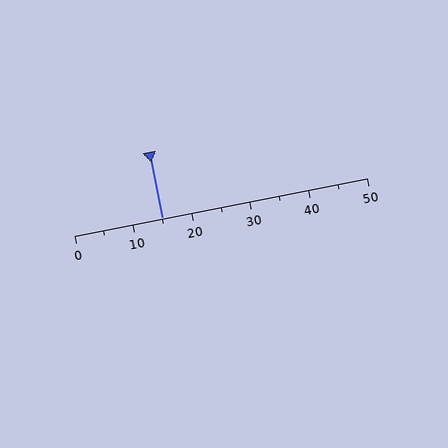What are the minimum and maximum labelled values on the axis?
The axis runs from 0 to 50.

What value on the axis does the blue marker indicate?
The marker indicates approximately 15.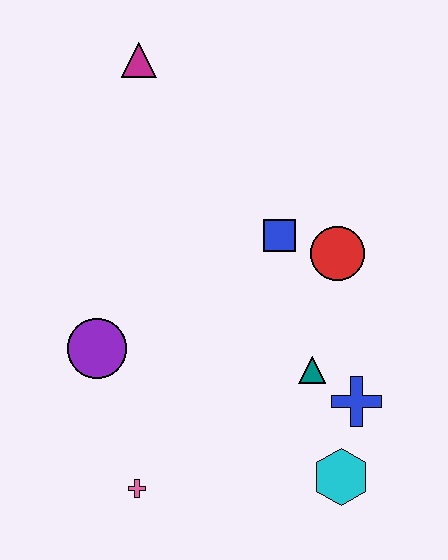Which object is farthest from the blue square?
The pink cross is farthest from the blue square.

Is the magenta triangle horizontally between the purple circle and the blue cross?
Yes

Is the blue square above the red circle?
Yes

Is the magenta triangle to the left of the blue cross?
Yes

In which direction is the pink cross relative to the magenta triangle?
The pink cross is below the magenta triangle.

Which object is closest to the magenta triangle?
The blue square is closest to the magenta triangle.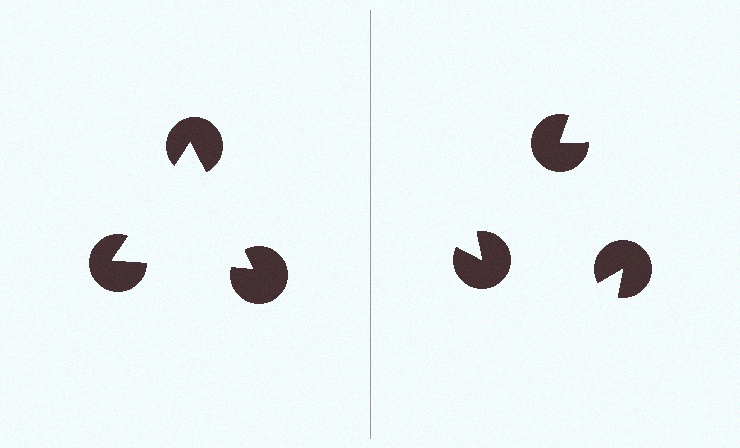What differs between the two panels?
The pac-man discs are positioned identically on both sides; only the wedge orientations differ. On the left they align to a triangle; on the right they are misaligned.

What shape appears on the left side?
An illusory triangle.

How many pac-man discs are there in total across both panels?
6 — 3 on each side.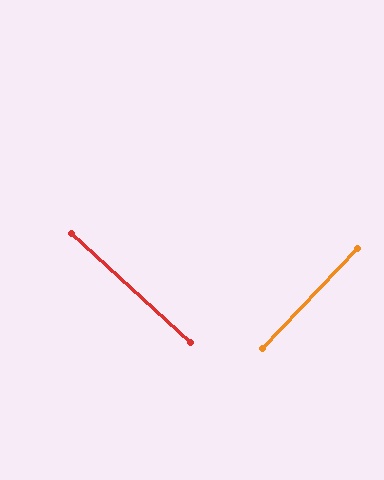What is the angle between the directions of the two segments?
Approximately 89 degrees.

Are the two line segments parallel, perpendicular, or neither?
Perpendicular — they meet at approximately 89°.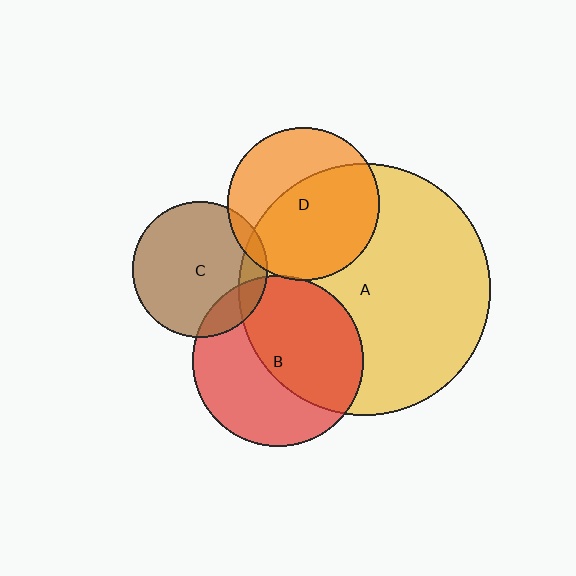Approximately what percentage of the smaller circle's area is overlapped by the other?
Approximately 5%.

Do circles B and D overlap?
Yes.